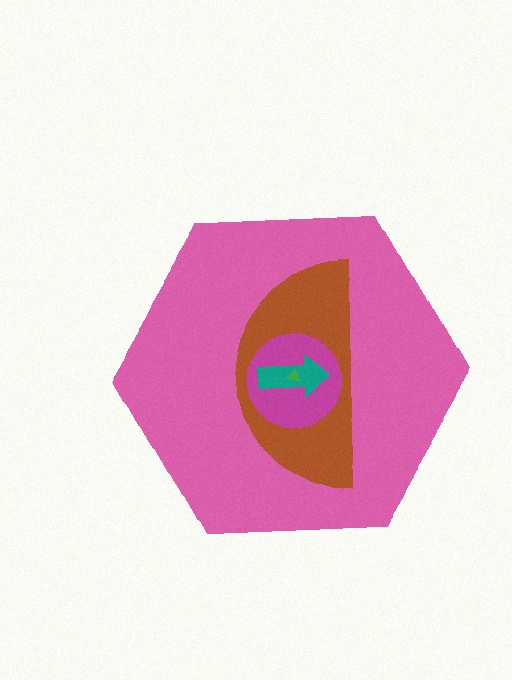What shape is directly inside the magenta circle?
The teal arrow.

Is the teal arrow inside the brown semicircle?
Yes.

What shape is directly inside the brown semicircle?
The magenta circle.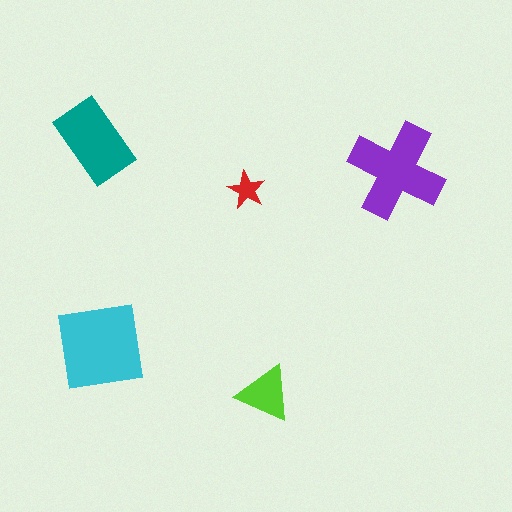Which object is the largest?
The cyan square.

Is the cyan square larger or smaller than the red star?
Larger.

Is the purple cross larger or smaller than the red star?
Larger.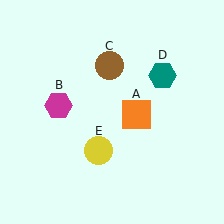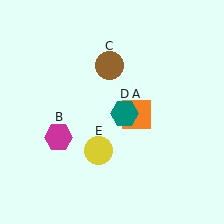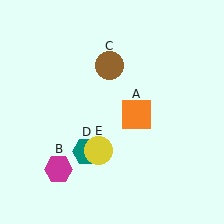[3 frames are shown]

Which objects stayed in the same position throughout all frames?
Orange square (object A) and brown circle (object C) and yellow circle (object E) remained stationary.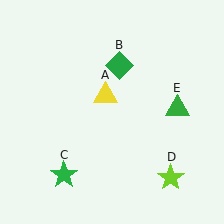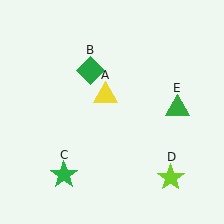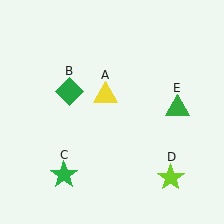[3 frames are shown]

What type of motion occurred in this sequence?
The green diamond (object B) rotated counterclockwise around the center of the scene.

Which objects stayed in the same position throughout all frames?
Yellow triangle (object A) and green star (object C) and lime star (object D) and green triangle (object E) remained stationary.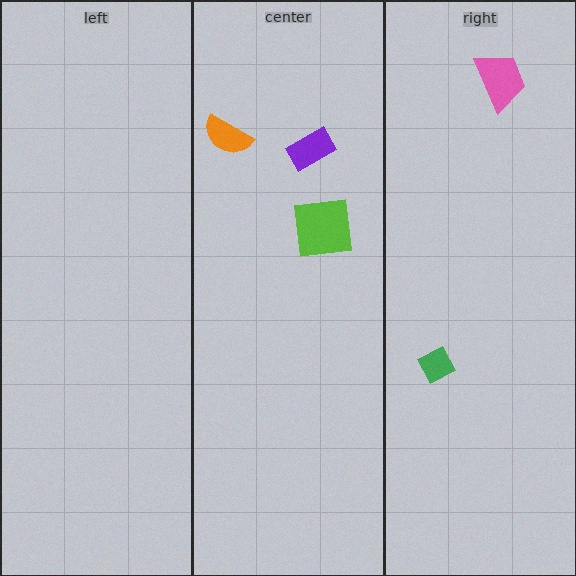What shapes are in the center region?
The lime square, the purple rectangle, the orange semicircle.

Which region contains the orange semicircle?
The center region.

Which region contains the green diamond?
The right region.